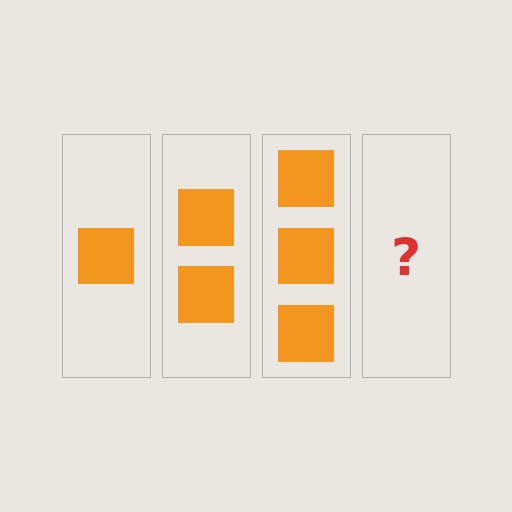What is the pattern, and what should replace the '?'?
The pattern is that each step adds one more square. The '?' should be 4 squares.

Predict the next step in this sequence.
The next step is 4 squares.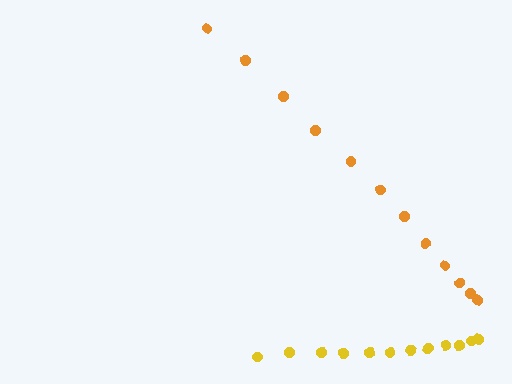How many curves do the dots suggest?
There are 2 distinct paths.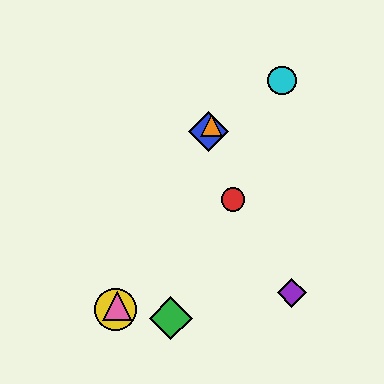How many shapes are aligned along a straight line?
4 shapes (the blue diamond, the yellow circle, the orange triangle, the pink triangle) are aligned along a straight line.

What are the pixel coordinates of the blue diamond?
The blue diamond is at (209, 131).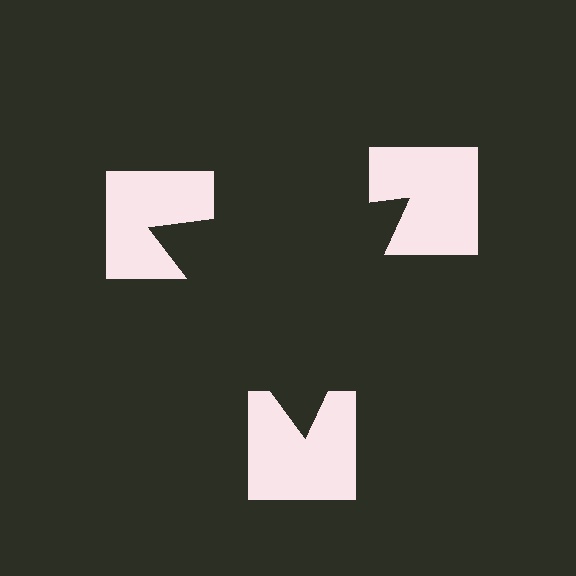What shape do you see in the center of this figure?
An illusory triangle — its edges are inferred from the aligned wedge cuts in the notched squares, not physically drawn.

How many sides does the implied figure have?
3 sides.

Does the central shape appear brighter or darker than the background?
It typically appears slightly darker than the background, even though no actual brightness change is drawn.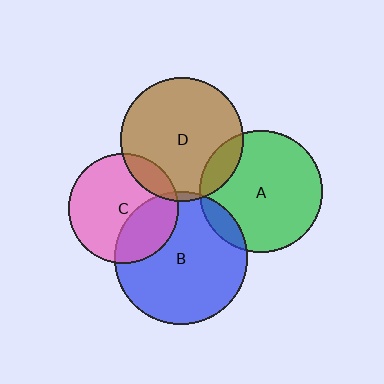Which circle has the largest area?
Circle B (blue).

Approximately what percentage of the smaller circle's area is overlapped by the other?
Approximately 30%.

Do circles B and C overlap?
Yes.